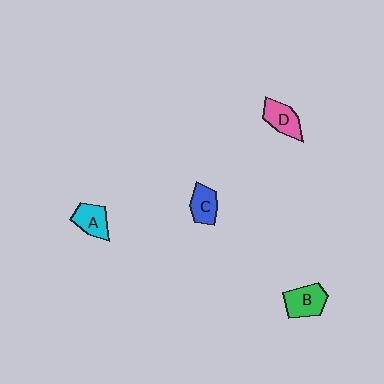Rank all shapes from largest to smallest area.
From largest to smallest: B (green), D (pink), A (cyan), C (blue).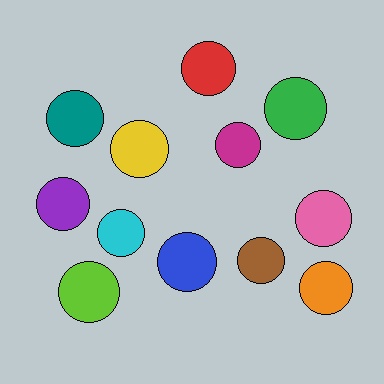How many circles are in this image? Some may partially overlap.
There are 12 circles.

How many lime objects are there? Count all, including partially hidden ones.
There is 1 lime object.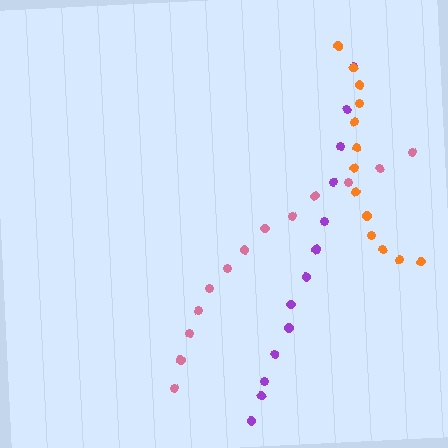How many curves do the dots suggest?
There are 3 distinct paths.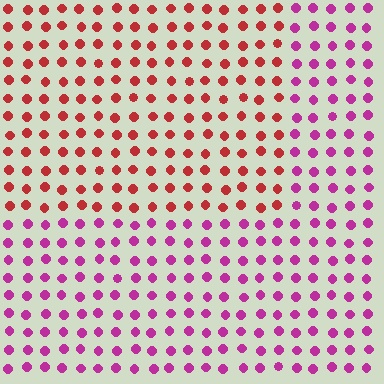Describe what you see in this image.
The image is filled with small magenta elements in a uniform arrangement. A rectangle-shaped region is visible where the elements are tinted to a slightly different hue, forming a subtle color boundary.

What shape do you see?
I see a rectangle.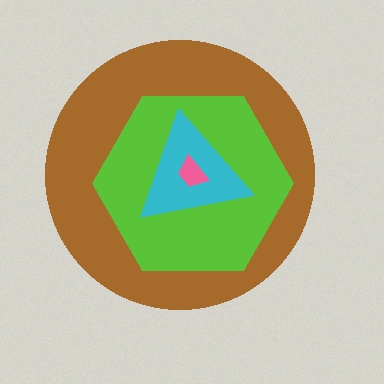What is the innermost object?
The pink trapezoid.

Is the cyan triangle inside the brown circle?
Yes.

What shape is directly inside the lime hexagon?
The cyan triangle.